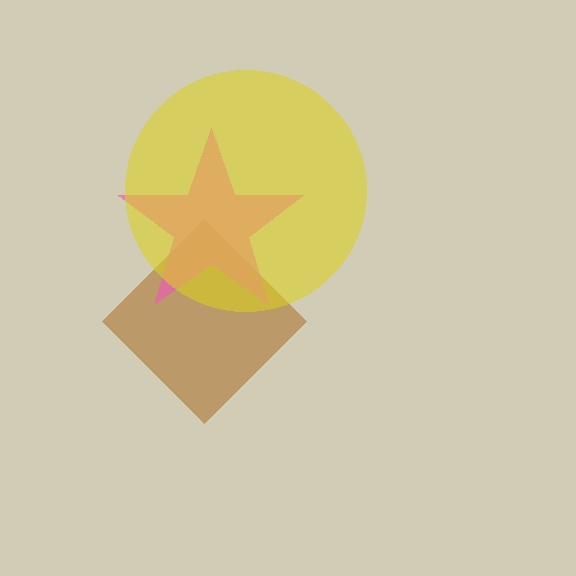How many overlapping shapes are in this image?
There are 3 overlapping shapes in the image.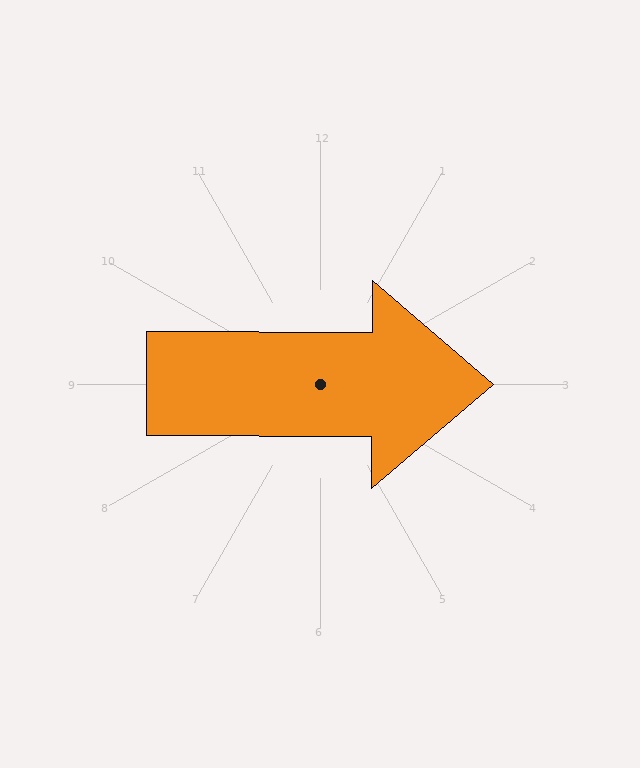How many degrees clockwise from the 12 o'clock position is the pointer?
Approximately 90 degrees.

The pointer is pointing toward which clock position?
Roughly 3 o'clock.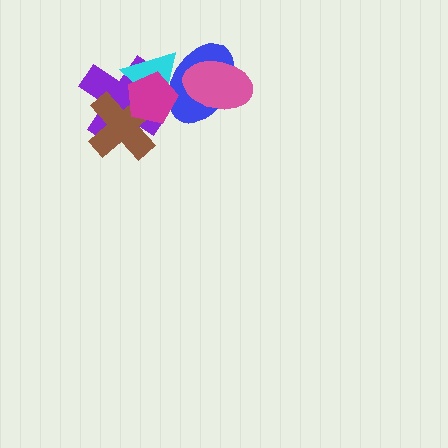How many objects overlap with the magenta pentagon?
4 objects overlap with the magenta pentagon.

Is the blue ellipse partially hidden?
Yes, it is partially covered by another shape.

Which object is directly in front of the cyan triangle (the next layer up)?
The blue ellipse is directly in front of the cyan triangle.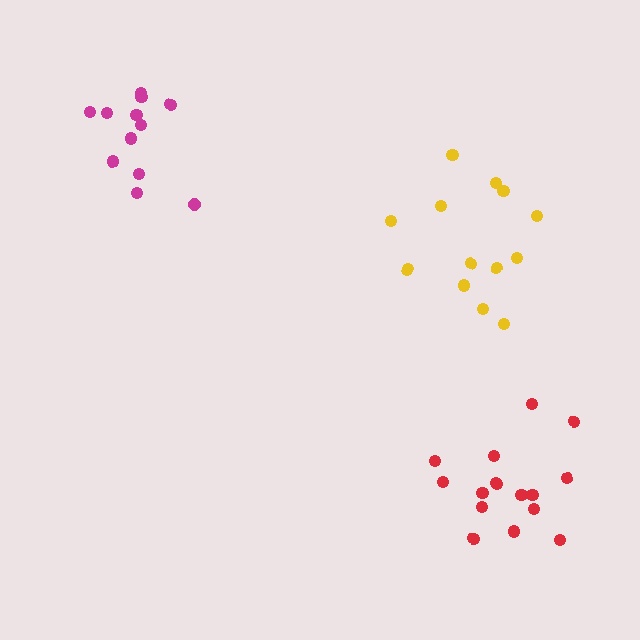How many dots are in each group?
Group 1: 12 dots, Group 2: 13 dots, Group 3: 16 dots (41 total).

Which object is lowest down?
The red cluster is bottommost.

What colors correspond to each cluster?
The clusters are colored: magenta, yellow, red.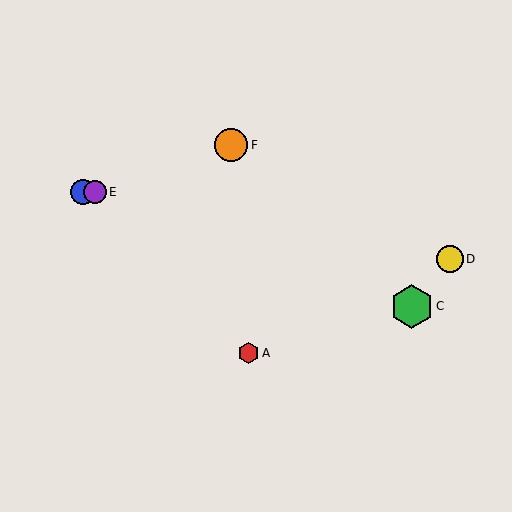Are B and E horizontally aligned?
Yes, both are at y≈192.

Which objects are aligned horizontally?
Objects B, E are aligned horizontally.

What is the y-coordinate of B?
Object B is at y≈192.